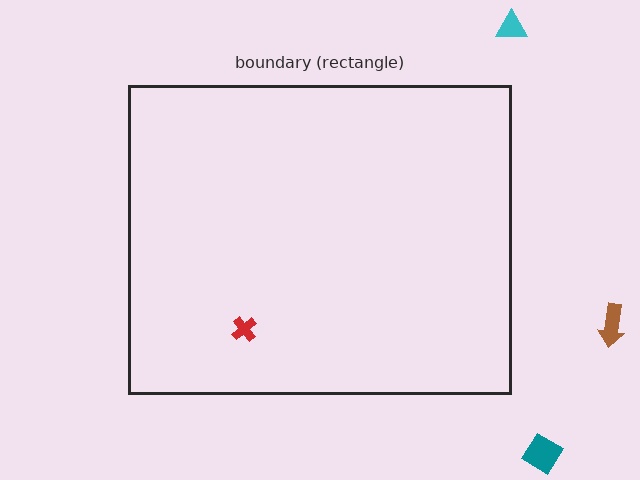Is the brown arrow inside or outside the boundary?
Outside.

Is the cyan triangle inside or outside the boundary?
Outside.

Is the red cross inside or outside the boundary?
Inside.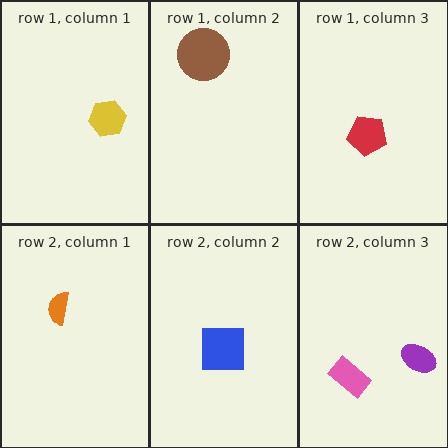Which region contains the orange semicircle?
The row 2, column 1 region.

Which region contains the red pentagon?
The row 1, column 3 region.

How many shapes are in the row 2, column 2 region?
1.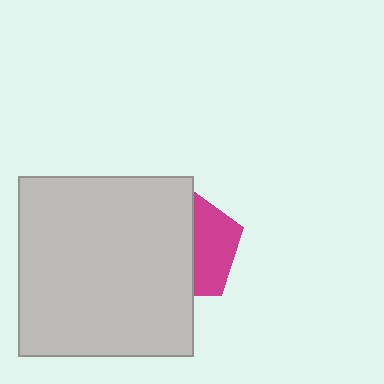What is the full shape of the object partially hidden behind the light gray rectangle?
The partially hidden object is a magenta pentagon.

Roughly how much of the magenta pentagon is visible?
A small part of it is visible (roughly 40%).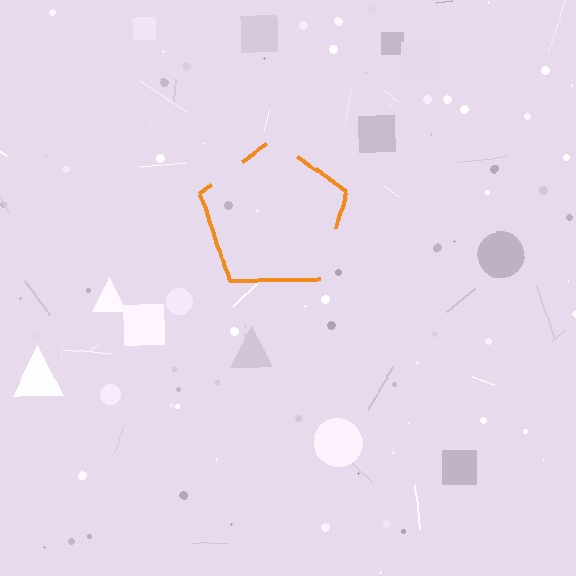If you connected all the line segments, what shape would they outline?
They would outline a pentagon.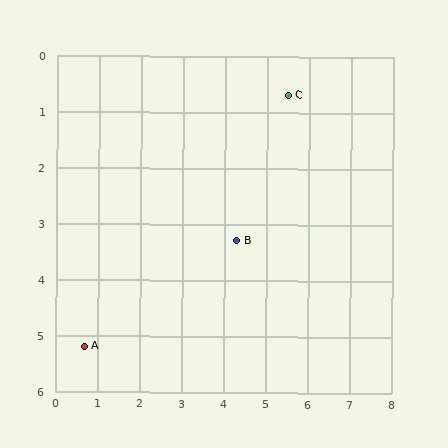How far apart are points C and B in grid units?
Points C and B are about 2.9 grid units apart.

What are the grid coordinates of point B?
Point B is at approximately (4.3, 3.3).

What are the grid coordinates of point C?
Point C is at approximately (5.5, 0.7).